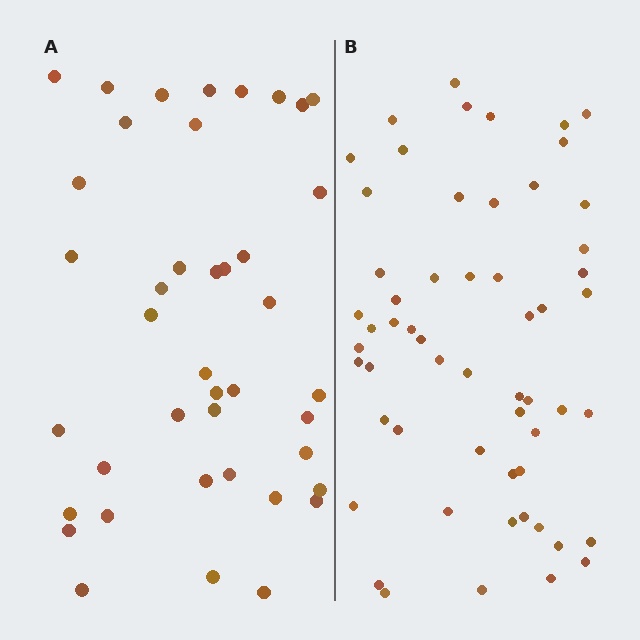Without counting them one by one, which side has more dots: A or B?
Region B (the right region) has more dots.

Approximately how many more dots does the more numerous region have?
Region B has approximately 15 more dots than region A.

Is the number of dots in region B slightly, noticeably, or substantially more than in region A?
Region B has noticeably more, but not dramatically so. The ratio is roughly 1.4 to 1.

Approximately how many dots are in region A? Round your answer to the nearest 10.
About 40 dots. (The exact count is 41, which rounds to 40.)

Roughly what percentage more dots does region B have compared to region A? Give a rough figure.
About 40% more.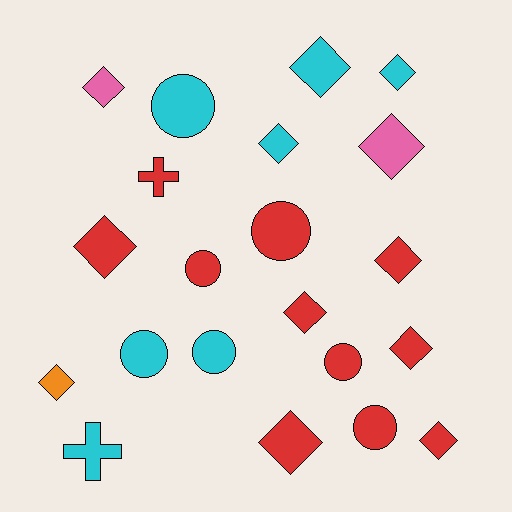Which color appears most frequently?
Red, with 11 objects.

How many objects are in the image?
There are 21 objects.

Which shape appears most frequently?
Diamond, with 12 objects.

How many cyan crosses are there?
There is 1 cyan cross.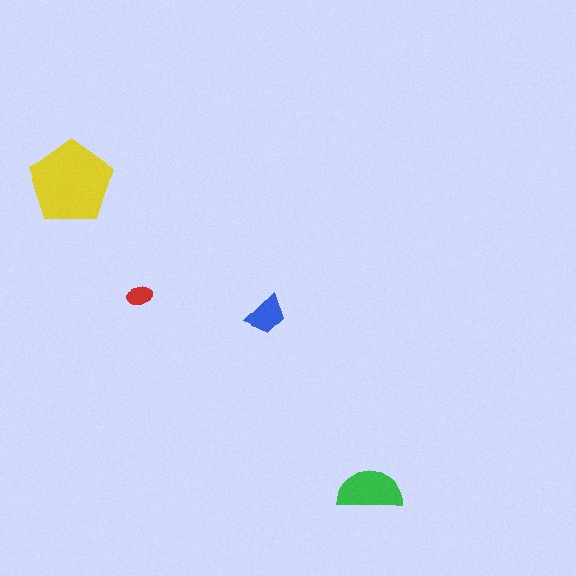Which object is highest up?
The yellow pentagon is topmost.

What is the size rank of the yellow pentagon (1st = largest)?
1st.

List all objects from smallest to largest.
The red ellipse, the blue trapezoid, the green semicircle, the yellow pentagon.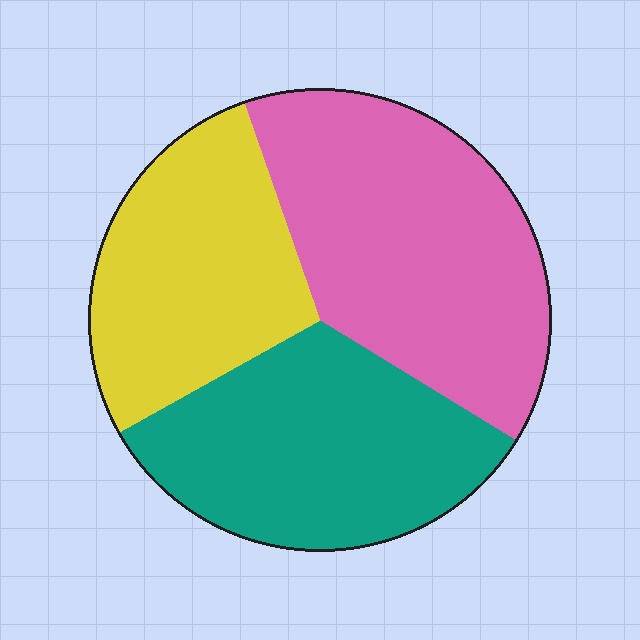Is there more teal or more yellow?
Teal.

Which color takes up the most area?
Pink, at roughly 40%.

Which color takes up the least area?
Yellow, at roughly 30%.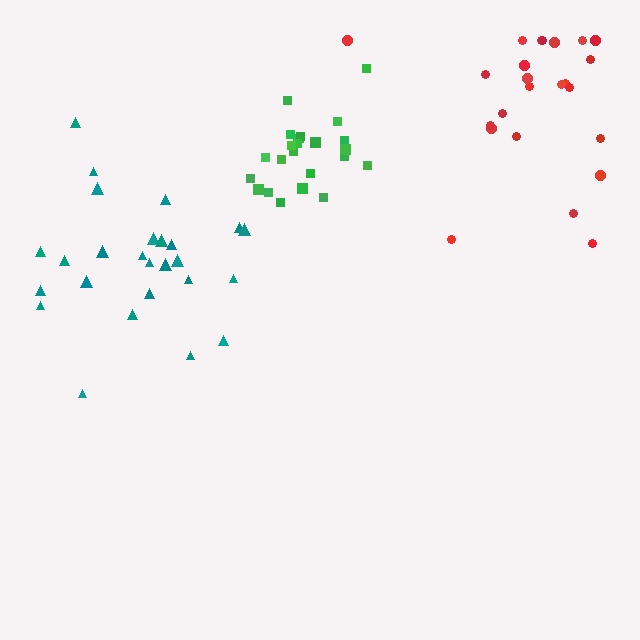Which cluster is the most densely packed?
Green.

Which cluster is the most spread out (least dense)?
Teal.